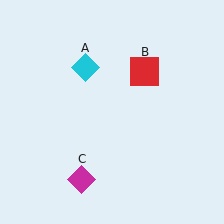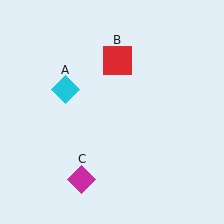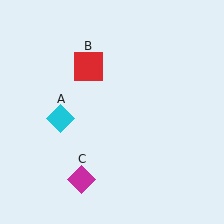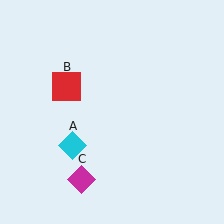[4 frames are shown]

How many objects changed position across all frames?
2 objects changed position: cyan diamond (object A), red square (object B).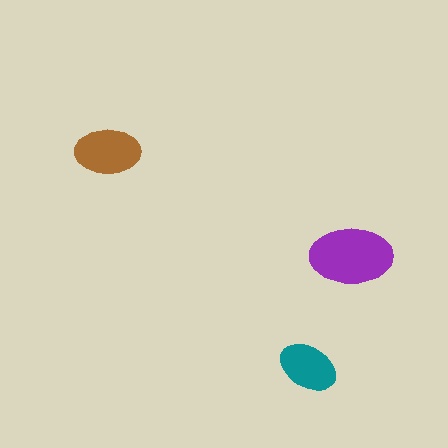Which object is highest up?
The brown ellipse is topmost.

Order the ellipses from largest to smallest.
the purple one, the brown one, the teal one.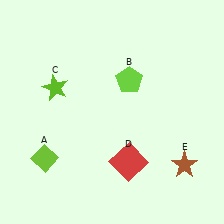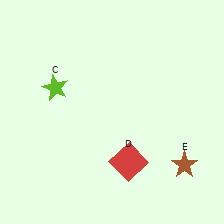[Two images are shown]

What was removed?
The lime pentagon (B), the lime diamond (A) were removed in Image 2.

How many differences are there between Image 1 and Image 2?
There are 2 differences between the two images.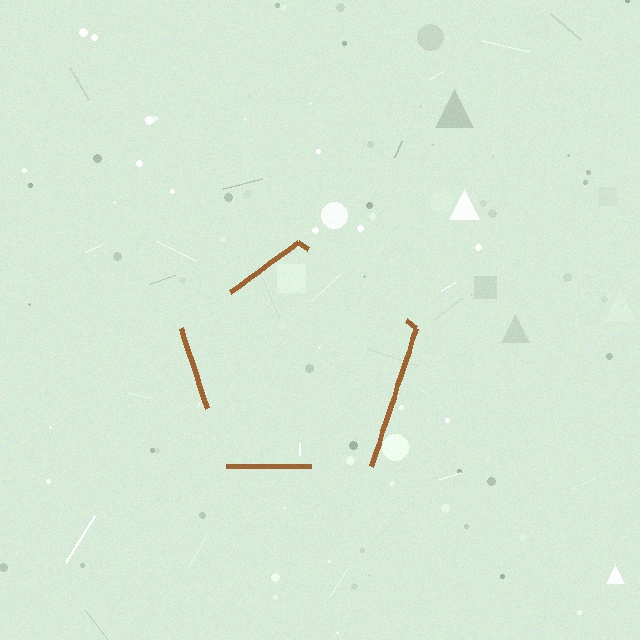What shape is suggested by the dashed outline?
The dashed outline suggests a pentagon.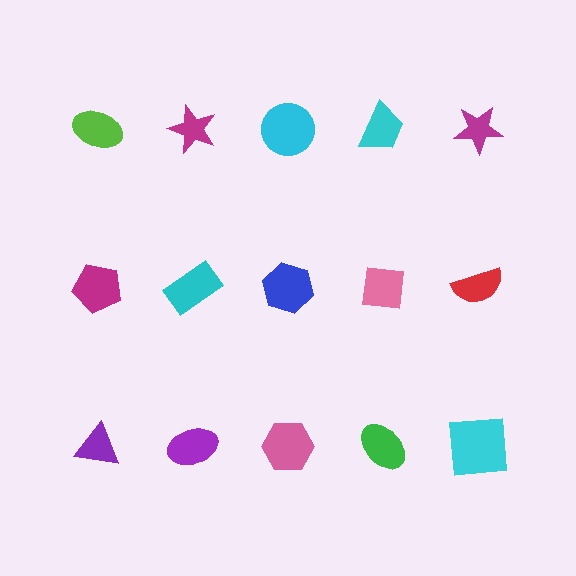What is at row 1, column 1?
A lime ellipse.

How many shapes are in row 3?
5 shapes.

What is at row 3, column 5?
A cyan square.